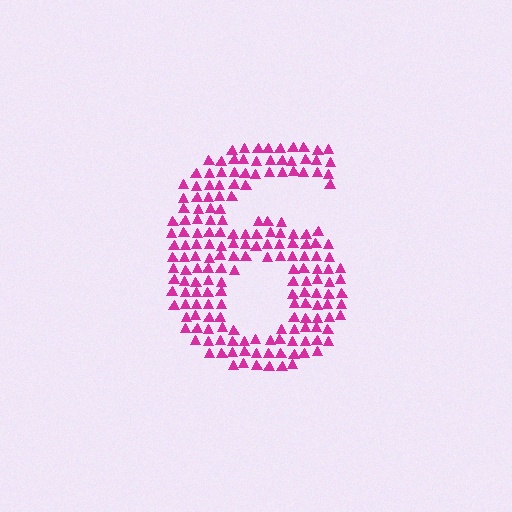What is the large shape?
The large shape is the digit 6.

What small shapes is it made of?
It is made of small triangles.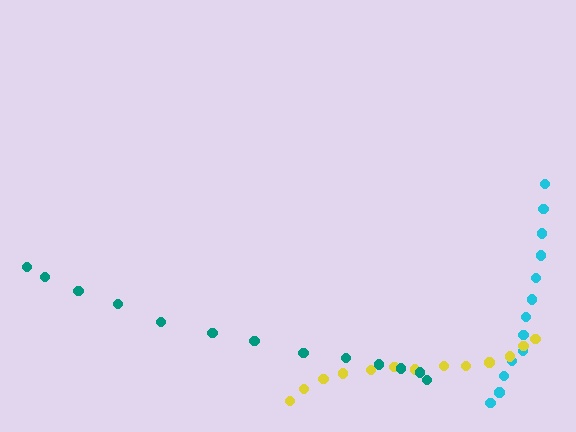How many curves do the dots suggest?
There are 3 distinct paths.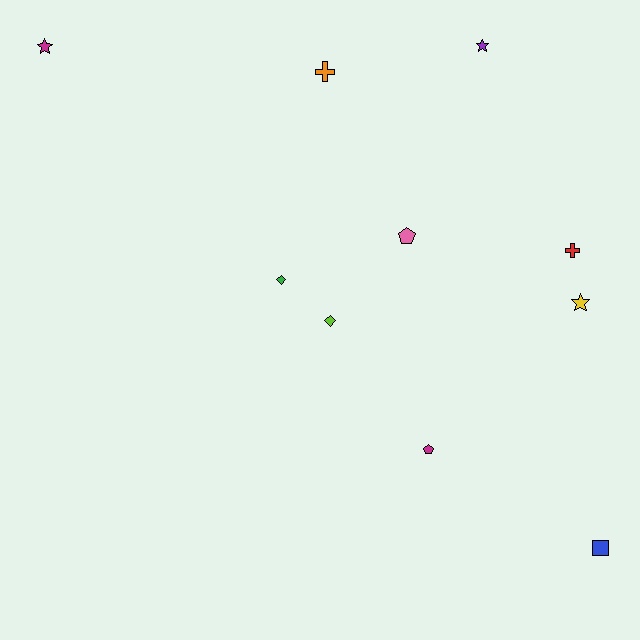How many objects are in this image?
There are 10 objects.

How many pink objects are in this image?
There is 1 pink object.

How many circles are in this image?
There are no circles.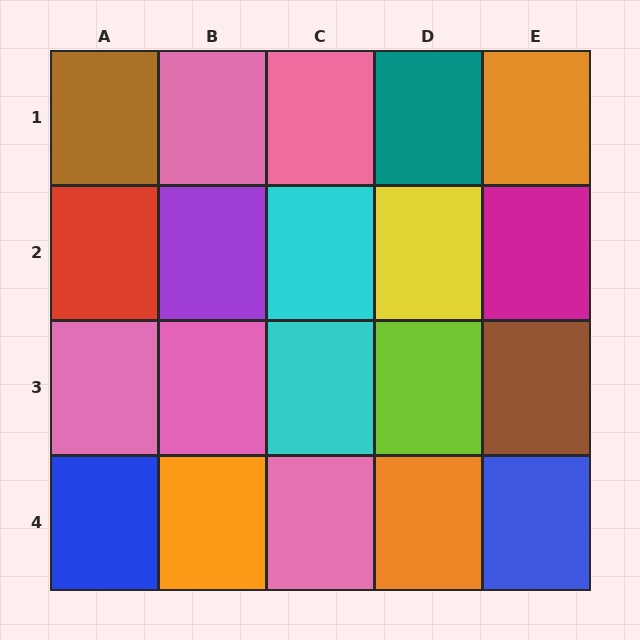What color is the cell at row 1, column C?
Pink.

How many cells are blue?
2 cells are blue.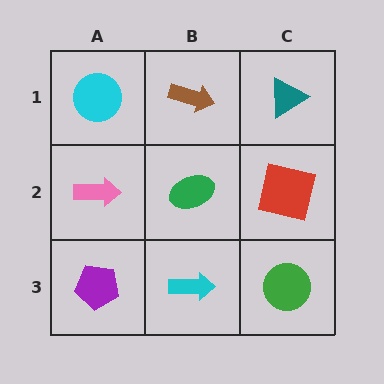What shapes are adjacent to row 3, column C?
A red square (row 2, column C), a cyan arrow (row 3, column B).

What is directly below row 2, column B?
A cyan arrow.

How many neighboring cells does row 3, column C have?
2.